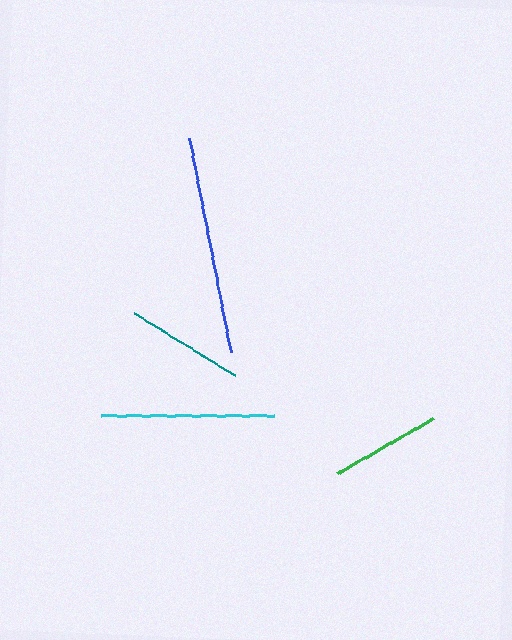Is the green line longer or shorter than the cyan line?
The cyan line is longer than the green line.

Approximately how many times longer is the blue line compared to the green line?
The blue line is approximately 2.0 times the length of the green line.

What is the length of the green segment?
The green segment is approximately 111 pixels long.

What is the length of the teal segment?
The teal segment is approximately 119 pixels long.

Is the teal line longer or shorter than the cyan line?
The cyan line is longer than the teal line.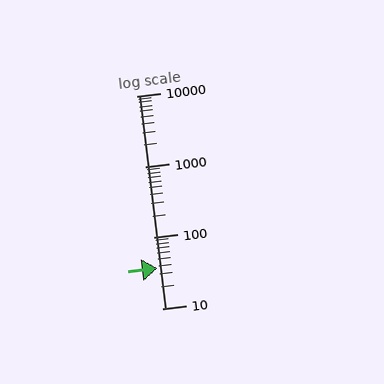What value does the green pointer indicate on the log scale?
The pointer indicates approximately 37.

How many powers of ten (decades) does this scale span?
The scale spans 3 decades, from 10 to 10000.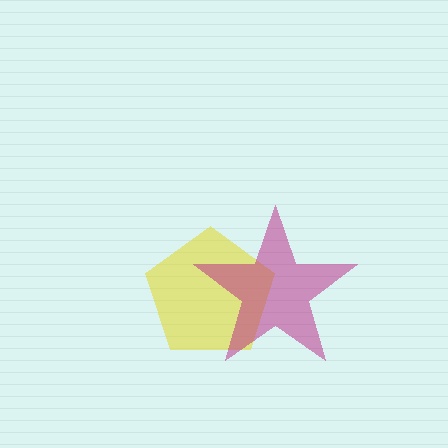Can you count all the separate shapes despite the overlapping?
Yes, there are 2 separate shapes.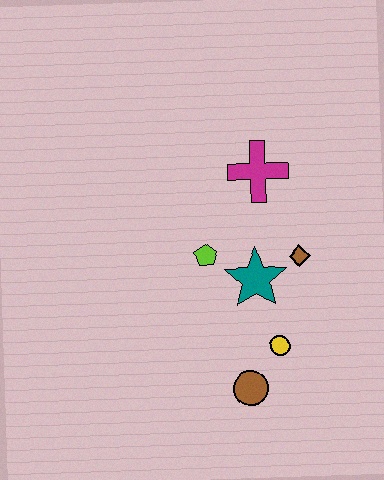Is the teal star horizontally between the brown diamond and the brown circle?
Yes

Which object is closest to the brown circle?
The yellow circle is closest to the brown circle.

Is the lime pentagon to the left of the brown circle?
Yes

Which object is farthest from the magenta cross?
The brown circle is farthest from the magenta cross.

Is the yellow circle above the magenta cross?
No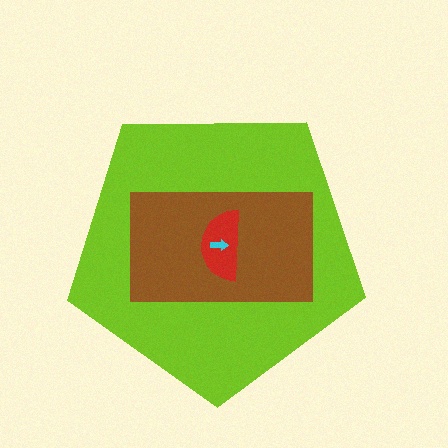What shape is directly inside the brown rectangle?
The red semicircle.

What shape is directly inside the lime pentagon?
The brown rectangle.